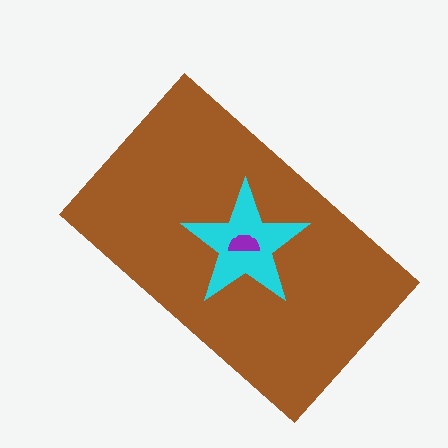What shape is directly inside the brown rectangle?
The cyan star.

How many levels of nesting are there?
3.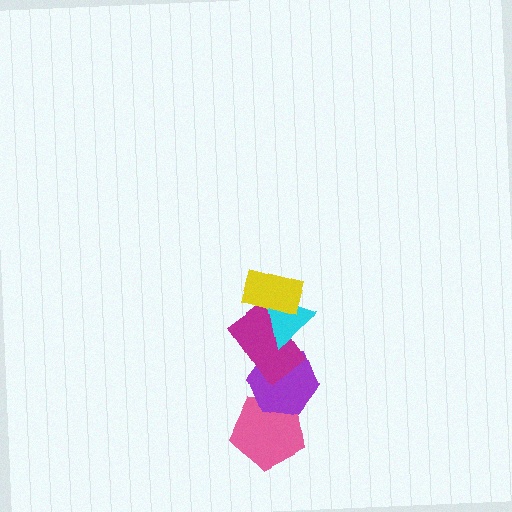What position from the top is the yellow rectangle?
The yellow rectangle is 1st from the top.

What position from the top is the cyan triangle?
The cyan triangle is 2nd from the top.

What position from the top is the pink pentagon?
The pink pentagon is 5th from the top.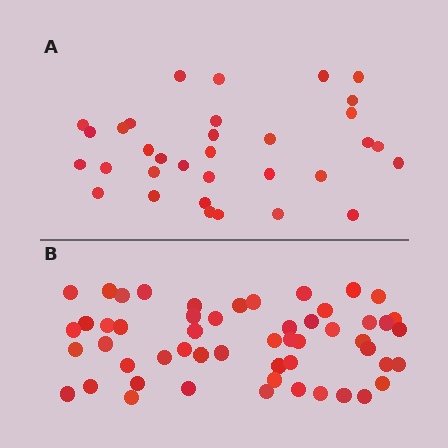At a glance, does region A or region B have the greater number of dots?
Region B (the bottom region) has more dots.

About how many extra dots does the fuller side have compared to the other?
Region B has approximately 20 more dots than region A.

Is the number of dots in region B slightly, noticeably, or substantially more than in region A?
Region B has substantially more. The ratio is roughly 1.6 to 1.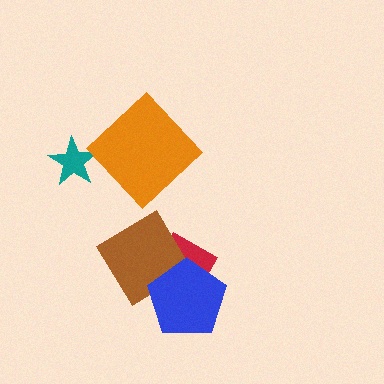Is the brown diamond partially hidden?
Yes, it is partially covered by another shape.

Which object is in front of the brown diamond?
The blue pentagon is in front of the brown diamond.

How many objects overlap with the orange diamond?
0 objects overlap with the orange diamond.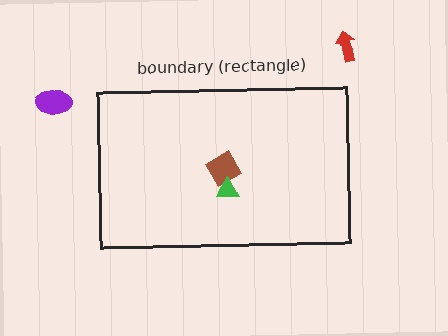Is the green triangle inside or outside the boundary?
Inside.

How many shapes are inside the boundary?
2 inside, 2 outside.